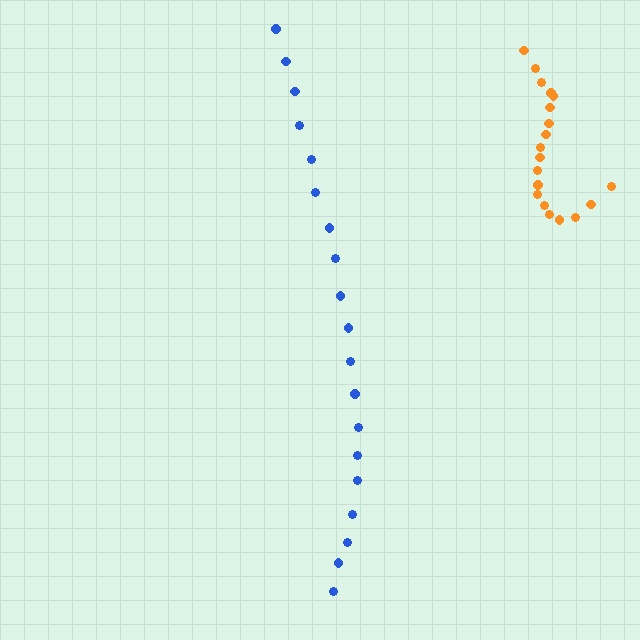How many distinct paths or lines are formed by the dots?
There are 2 distinct paths.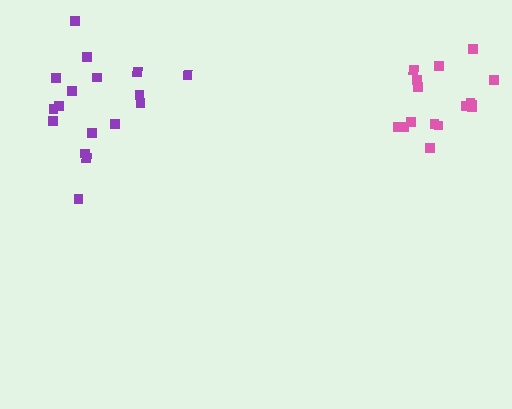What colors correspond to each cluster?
The clusters are colored: pink, purple.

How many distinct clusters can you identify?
There are 2 distinct clusters.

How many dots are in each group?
Group 1: 16 dots, Group 2: 17 dots (33 total).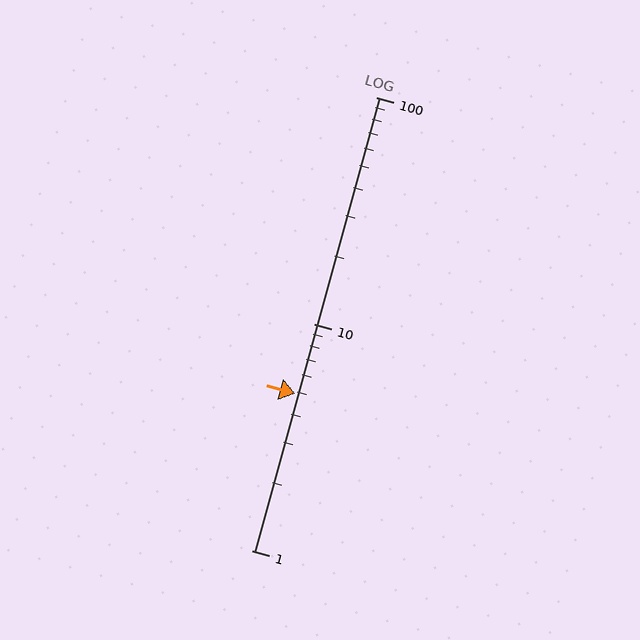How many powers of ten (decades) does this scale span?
The scale spans 2 decades, from 1 to 100.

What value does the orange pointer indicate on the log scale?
The pointer indicates approximately 4.9.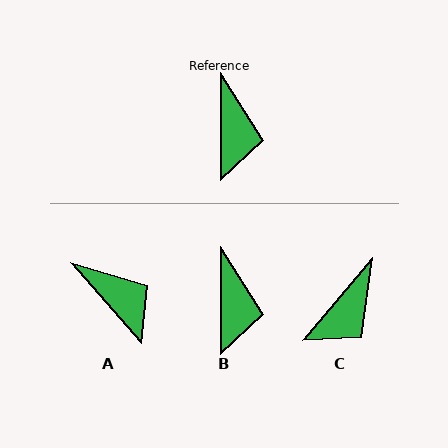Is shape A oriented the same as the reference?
No, it is off by about 41 degrees.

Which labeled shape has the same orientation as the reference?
B.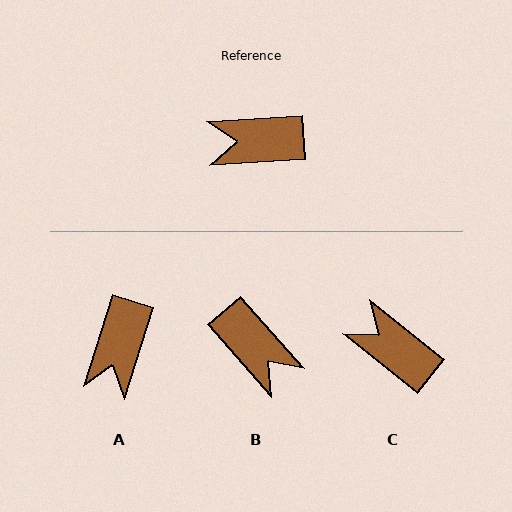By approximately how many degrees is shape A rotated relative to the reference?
Approximately 69 degrees counter-clockwise.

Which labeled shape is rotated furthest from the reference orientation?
B, about 128 degrees away.